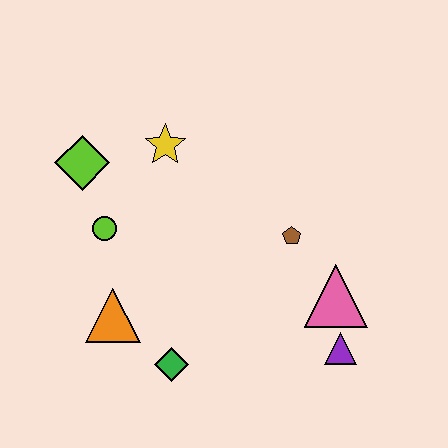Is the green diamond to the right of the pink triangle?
No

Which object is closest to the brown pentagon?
The pink triangle is closest to the brown pentagon.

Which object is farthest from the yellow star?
The purple triangle is farthest from the yellow star.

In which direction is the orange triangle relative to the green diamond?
The orange triangle is to the left of the green diamond.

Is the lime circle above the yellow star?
No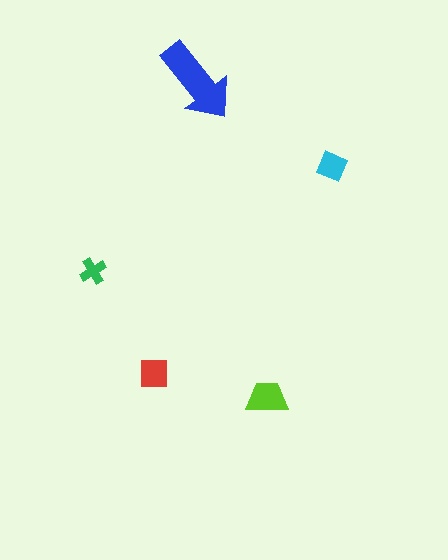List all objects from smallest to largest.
The green cross, the cyan diamond, the red square, the lime trapezoid, the blue arrow.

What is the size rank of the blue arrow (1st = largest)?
1st.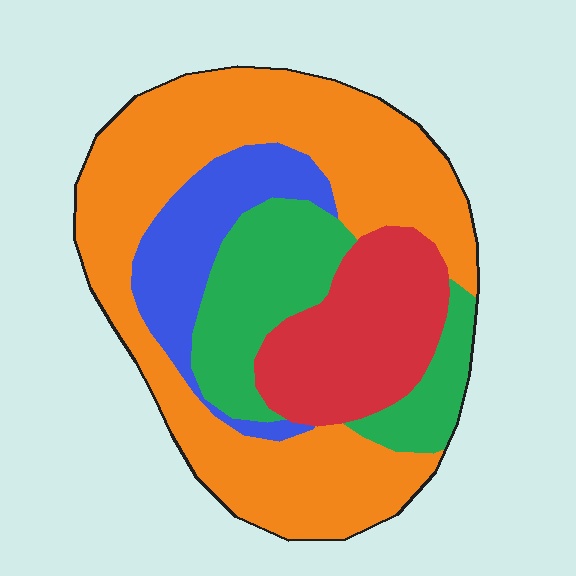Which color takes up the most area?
Orange, at roughly 50%.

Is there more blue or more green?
Green.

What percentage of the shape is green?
Green takes up about one fifth (1/5) of the shape.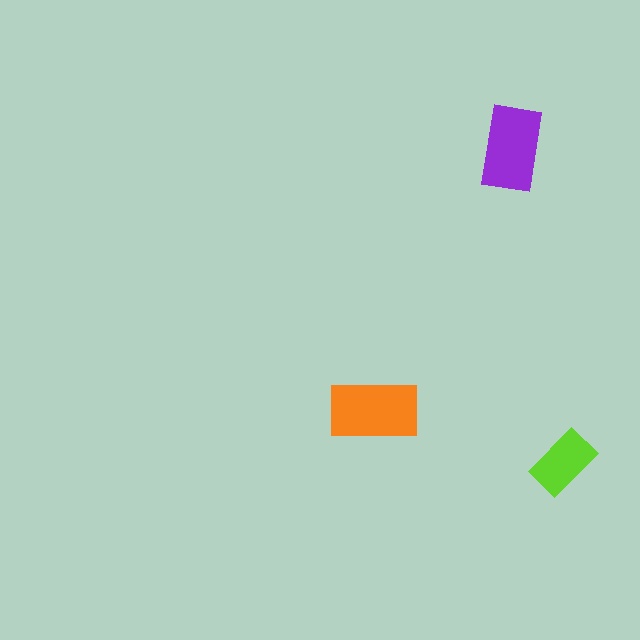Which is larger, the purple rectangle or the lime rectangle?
The purple one.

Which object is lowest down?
The lime rectangle is bottommost.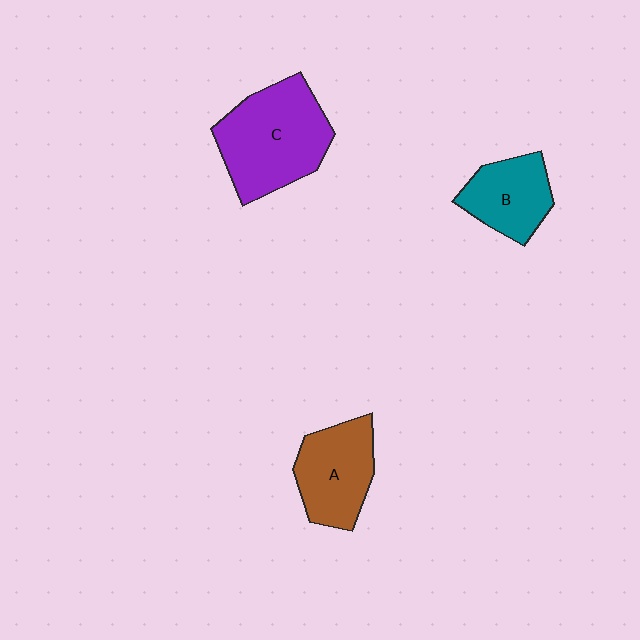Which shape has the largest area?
Shape C (purple).